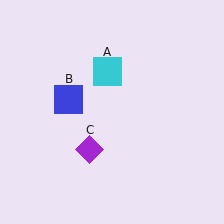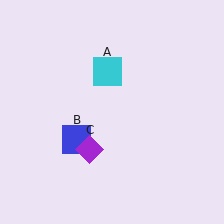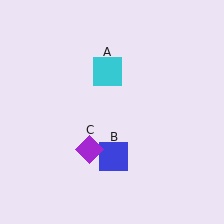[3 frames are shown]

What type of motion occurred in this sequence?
The blue square (object B) rotated counterclockwise around the center of the scene.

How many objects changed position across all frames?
1 object changed position: blue square (object B).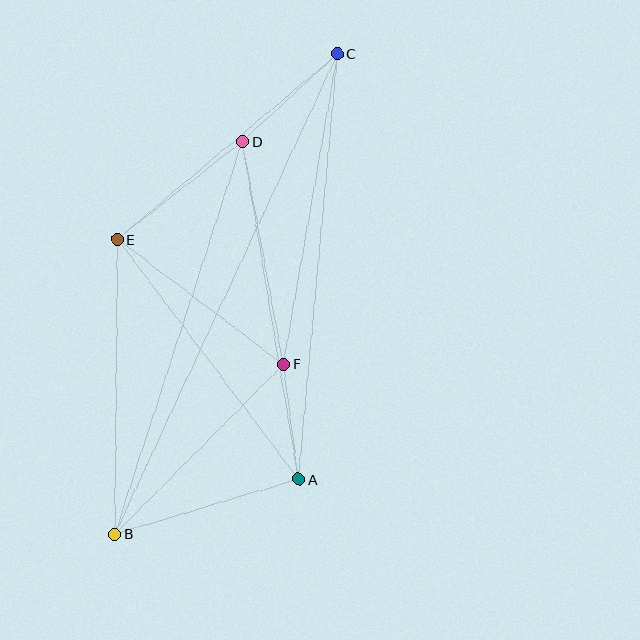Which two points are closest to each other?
Points A and F are closest to each other.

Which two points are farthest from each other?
Points B and C are farthest from each other.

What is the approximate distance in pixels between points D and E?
The distance between D and E is approximately 159 pixels.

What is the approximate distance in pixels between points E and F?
The distance between E and F is approximately 208 pixels.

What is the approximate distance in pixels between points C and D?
The distance between C and D is approximately 129 pixels.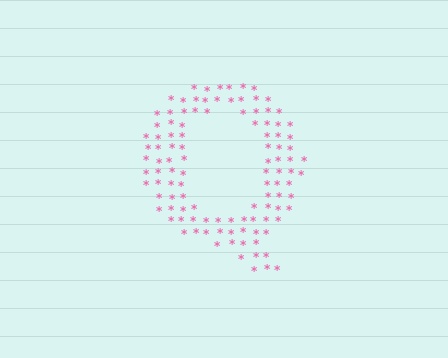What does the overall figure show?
The overall figure shows the letter Q.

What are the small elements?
The small elements are asterisks.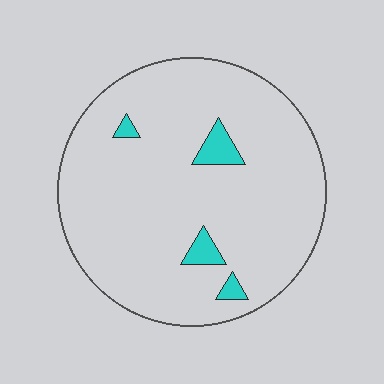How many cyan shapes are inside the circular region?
4.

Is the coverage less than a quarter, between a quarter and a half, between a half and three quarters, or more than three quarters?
Less than a quarter.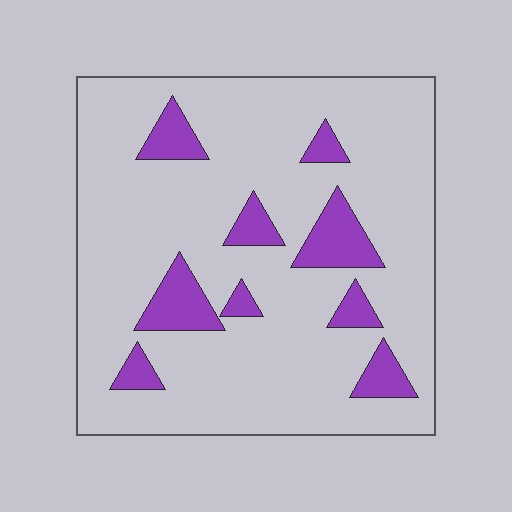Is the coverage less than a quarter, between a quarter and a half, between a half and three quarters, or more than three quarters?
Less than a quarter.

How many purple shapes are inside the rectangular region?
9.